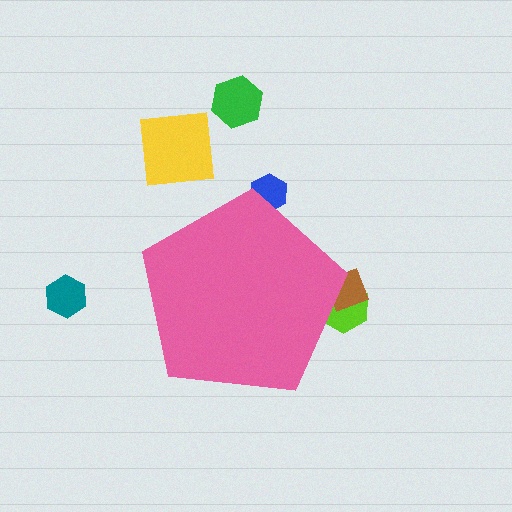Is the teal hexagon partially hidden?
No, the teal hexagon is fully visible.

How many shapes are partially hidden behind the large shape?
3 shapes are partially hidden.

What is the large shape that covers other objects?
A pink pentagon.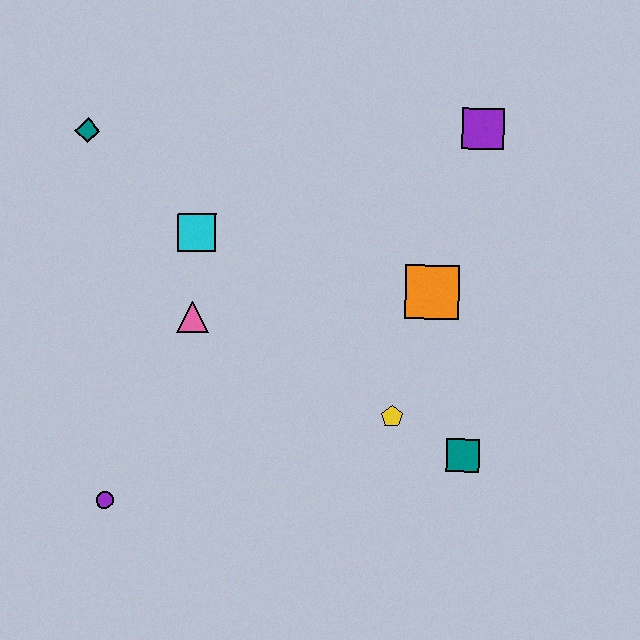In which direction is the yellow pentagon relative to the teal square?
The yellow pentagon is to the left of the teal square.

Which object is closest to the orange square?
The yellow pentagon is closest to the orange square.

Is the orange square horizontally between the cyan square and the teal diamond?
No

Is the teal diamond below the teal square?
No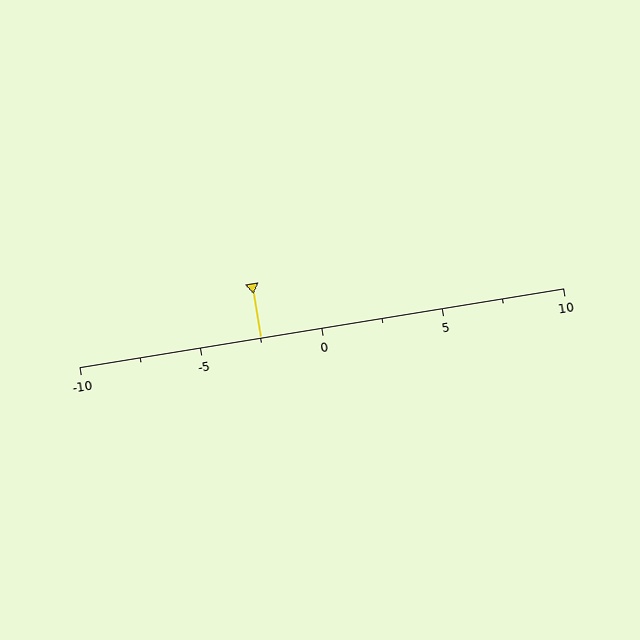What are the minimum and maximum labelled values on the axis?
The axis runs from -10 to 10.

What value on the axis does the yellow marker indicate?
The marker indicates approximately -2.5.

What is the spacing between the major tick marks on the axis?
The major ticks are spaced 5 apart.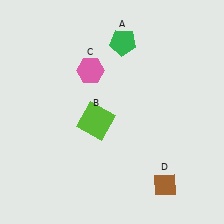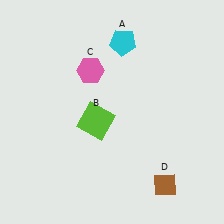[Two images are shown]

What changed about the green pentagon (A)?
In Image 1, A is green. In Image 2, it changed to cyan.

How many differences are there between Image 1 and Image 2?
There is 1 difference between the two images.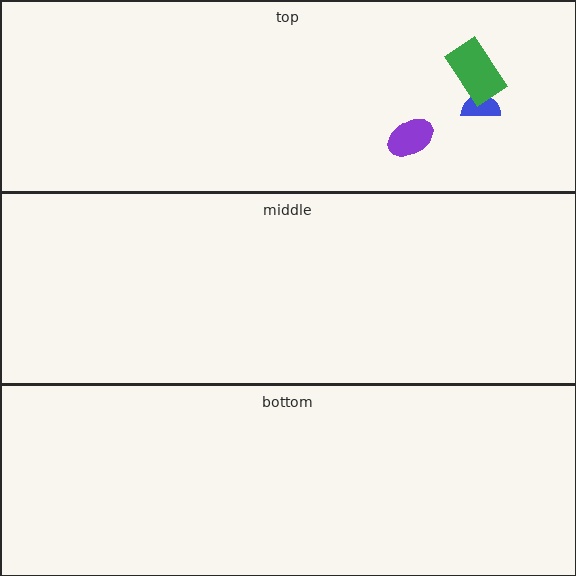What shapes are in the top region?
The purple ellipse, the blue semicircle, the green rectangle.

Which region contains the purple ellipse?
The top region.